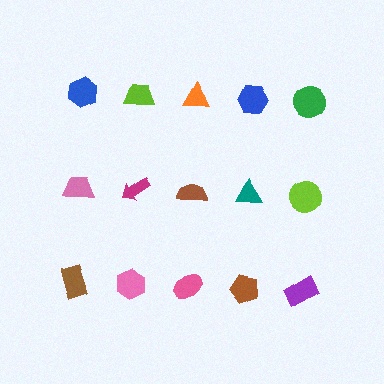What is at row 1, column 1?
A blue hexagon.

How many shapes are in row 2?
5 shapes.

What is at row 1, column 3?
An orange triangle.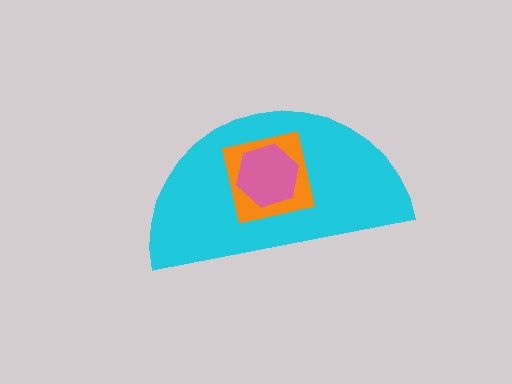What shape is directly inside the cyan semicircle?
The orange square.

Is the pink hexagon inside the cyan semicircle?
Yes.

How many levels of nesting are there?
3.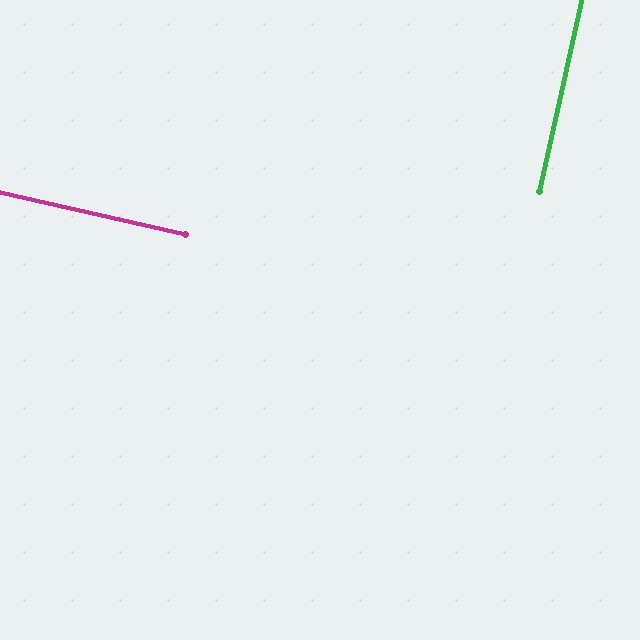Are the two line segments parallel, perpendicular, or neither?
Perpendicular — they meet at approximately 90°.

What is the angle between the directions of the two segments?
Approximately 90 degrees.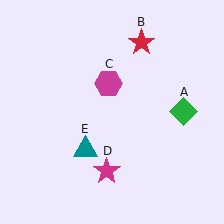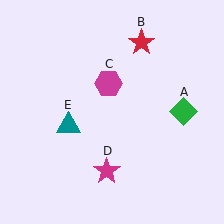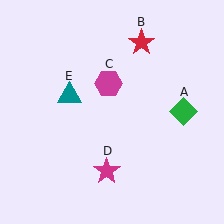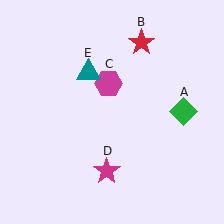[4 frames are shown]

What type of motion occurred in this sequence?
The teal triangle (object E) rotated clockwise around the center of the scene.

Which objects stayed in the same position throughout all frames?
Green diamond (object A) and red star (object B) and magenta hexagon (object C) and magenta star (object D) remained stationary.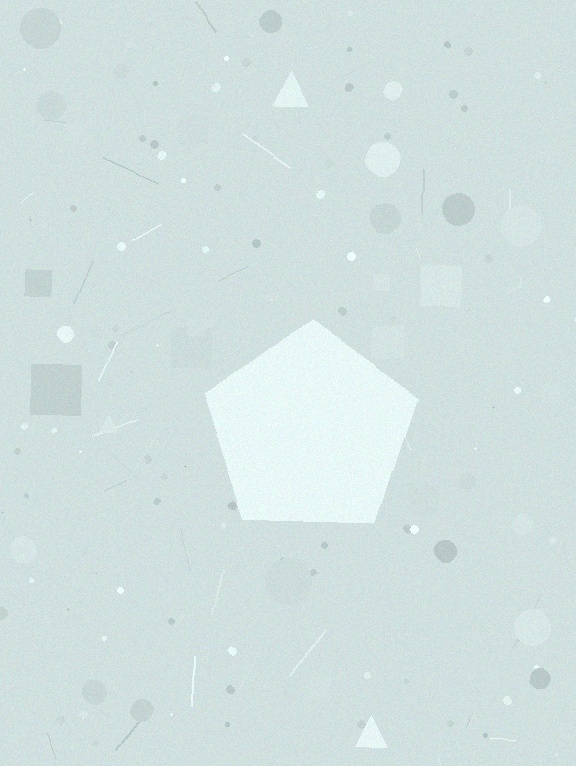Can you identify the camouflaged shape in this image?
The camouflaged shape is a pentagon.